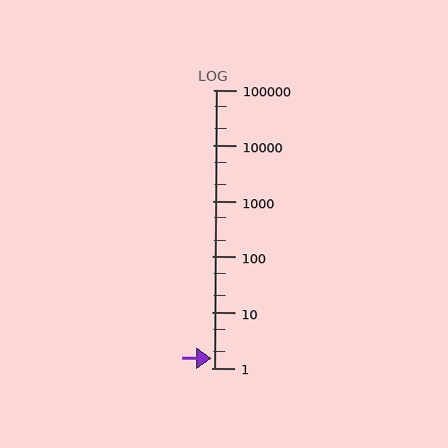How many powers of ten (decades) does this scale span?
The scale spans 5 decades, from 1 to 100000.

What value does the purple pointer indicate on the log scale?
The pointer indicates approximately 1.5.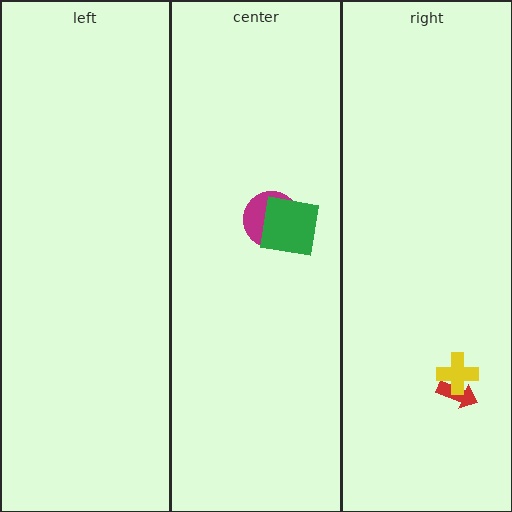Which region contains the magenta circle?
The center region.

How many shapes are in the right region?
2.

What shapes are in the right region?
The red arrow, the yellow cross.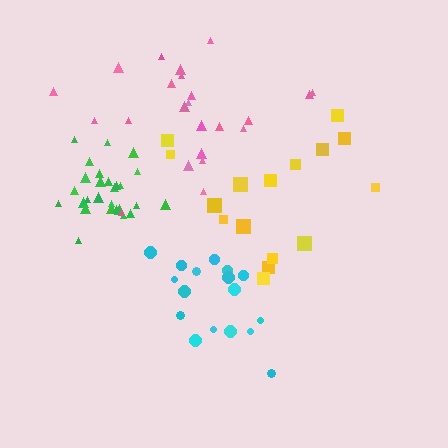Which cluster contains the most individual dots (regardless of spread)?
Green (27).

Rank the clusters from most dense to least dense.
green, cyan, pink, yellow.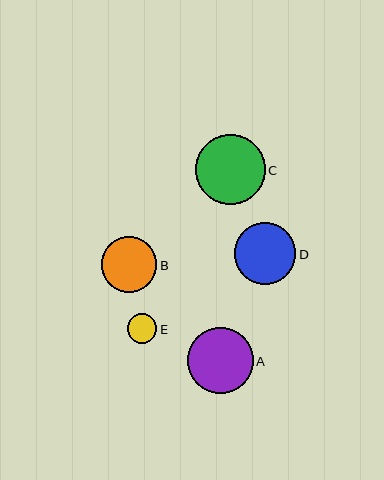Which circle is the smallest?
Circle E is the smallest with a size of approximately 30 pixels.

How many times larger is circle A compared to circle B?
Circle A is approximately 1.2 times the size of circle B.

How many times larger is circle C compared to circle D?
Circle C is approximately 1.1 times the size of circle D.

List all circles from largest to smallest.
From largest to smallest: C, A, D, B, E.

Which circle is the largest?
Circle C is the largest with a size of approximately 70 pixels.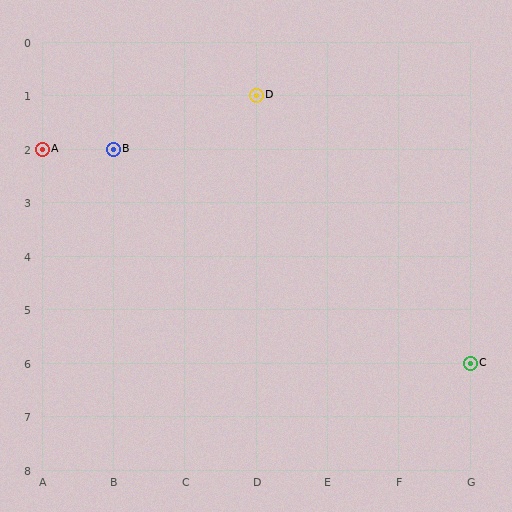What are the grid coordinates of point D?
Point D is at grid coordinates (D, 1).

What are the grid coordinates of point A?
Point A is at grid coordinates (A, 2).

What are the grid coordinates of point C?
Point C is at grid coordinates (G, 6).